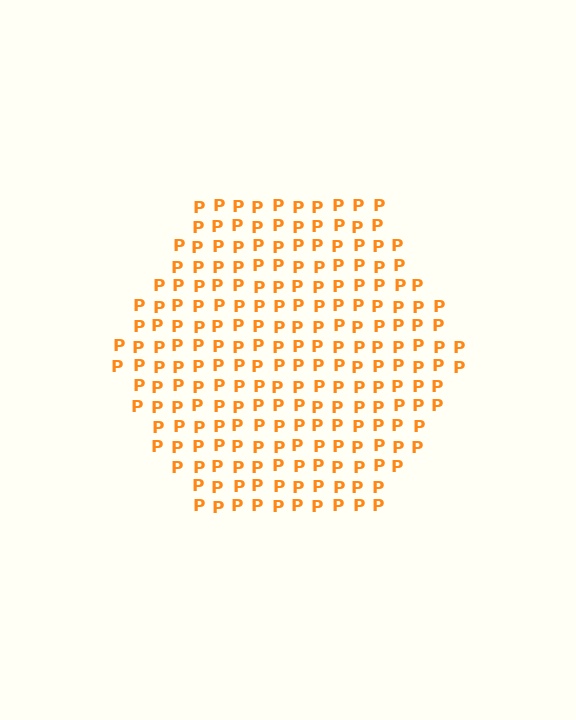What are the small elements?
The small elements are letter P's.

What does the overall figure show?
The overall figure shows a hexagon.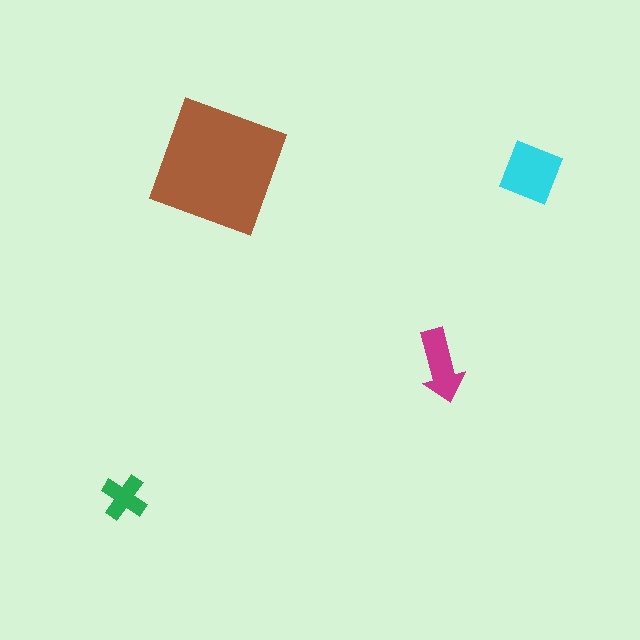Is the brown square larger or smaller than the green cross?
Larger.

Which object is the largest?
The brown square.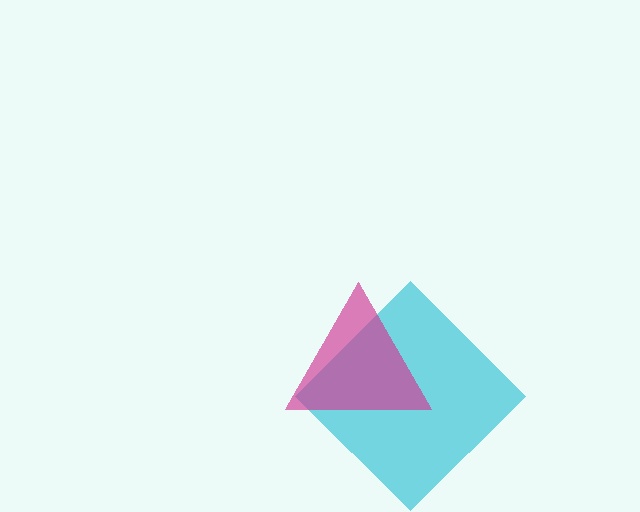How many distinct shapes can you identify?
There are 2 distinct shapes: a cyan diamond, a magenta triangle.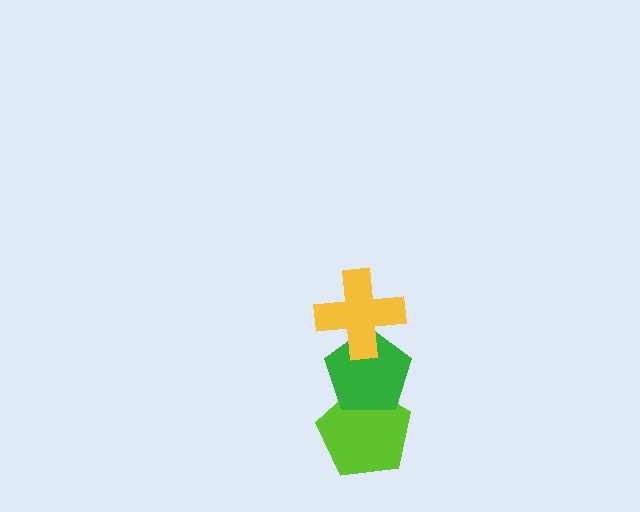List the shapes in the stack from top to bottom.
From top to bottom: the yellow cross, the green pentagon, the lime pentagon.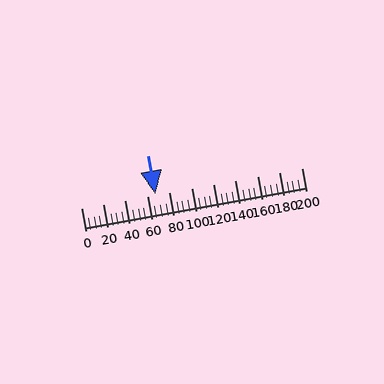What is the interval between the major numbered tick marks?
The major tick marks are spaced 20 units apart.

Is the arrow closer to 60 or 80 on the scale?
The arrow is closer to 60.